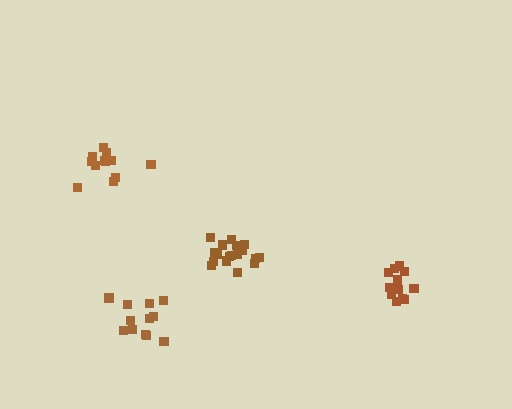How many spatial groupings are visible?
There are 4 spatial groupings.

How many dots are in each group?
Group 1: 14 dots, Group 2: 12 dots, Group 3: 18 dots, Group 4: 12 dots (56 total).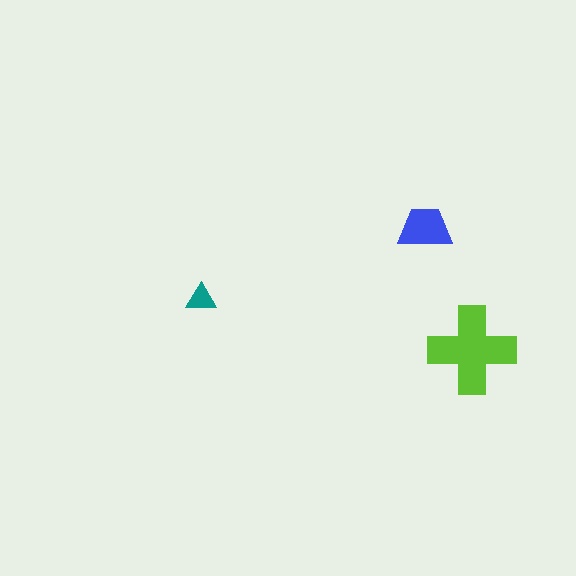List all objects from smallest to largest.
The teal triangle, the blue trapezoid, the lime cross.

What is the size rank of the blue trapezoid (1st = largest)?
2nd.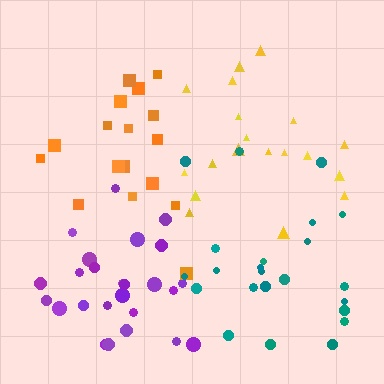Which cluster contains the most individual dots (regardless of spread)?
Purple (25).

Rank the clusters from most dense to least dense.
purple, yellow, teal, orange.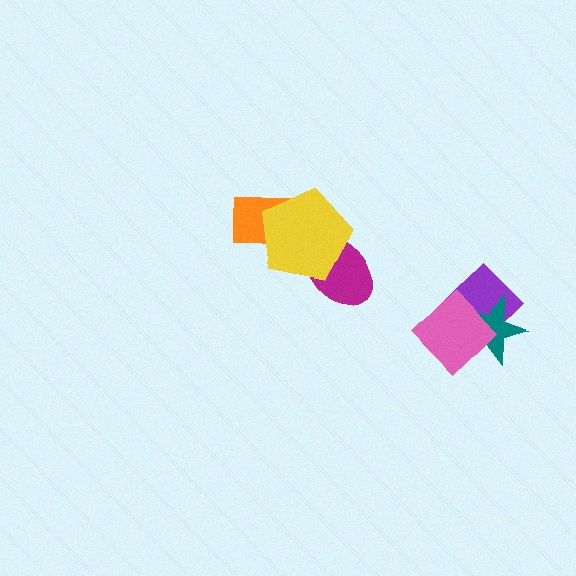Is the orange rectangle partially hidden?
Yes, it is partially covered by another shape.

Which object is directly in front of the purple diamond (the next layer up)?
The teal star is directly in front of the purple diamond.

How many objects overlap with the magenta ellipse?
1 object overlaps with the magenta ellipse.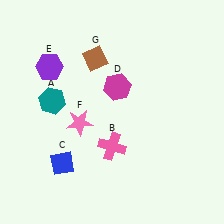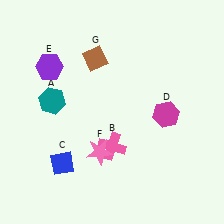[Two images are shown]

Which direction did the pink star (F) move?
The pink star (F) moved down.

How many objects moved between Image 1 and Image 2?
2 objects moved between the two images.